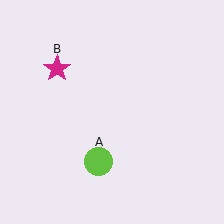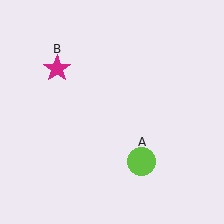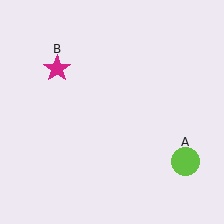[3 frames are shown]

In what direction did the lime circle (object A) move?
The lime circle (object A) moved right.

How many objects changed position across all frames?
1 object changed position: lime circle (object A).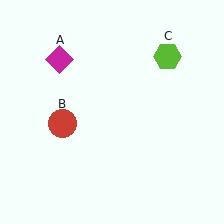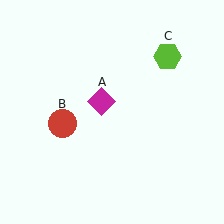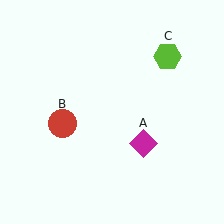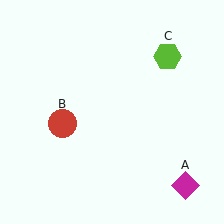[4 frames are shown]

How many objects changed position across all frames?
1 object changed position: magenta diamond (object A).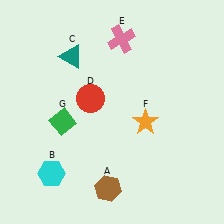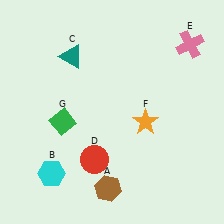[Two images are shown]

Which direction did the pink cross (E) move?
The pink cross (E) moved right.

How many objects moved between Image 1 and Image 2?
2 objects moved between the two images.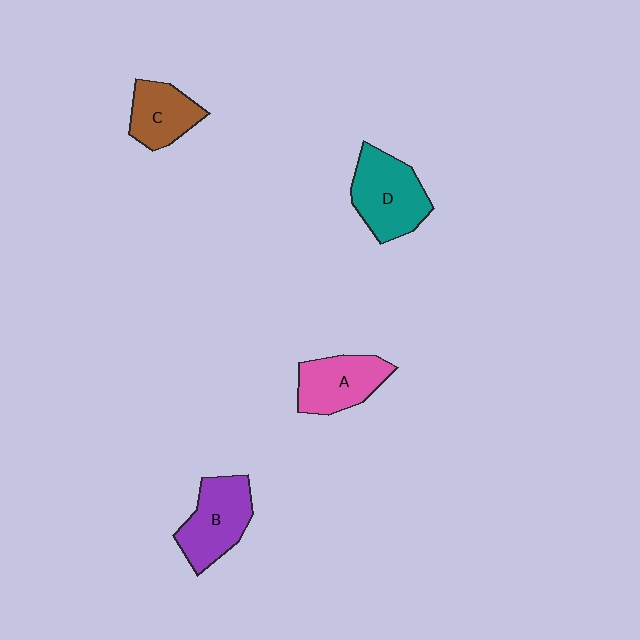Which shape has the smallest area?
Shape C (brown).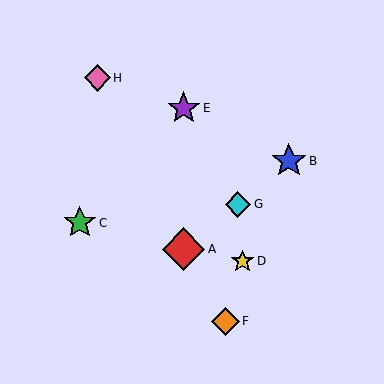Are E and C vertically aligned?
No, E is at x≈184 and C is at x≈80.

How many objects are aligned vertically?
2 objects (A, E) are aligned vertically.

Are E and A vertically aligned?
Yes, both are at x≈184.